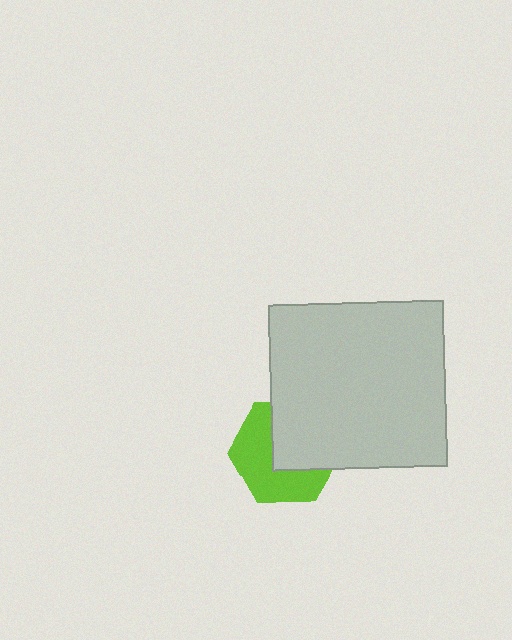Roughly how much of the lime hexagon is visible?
About half of it is visible (roughly 53%).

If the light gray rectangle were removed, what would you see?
You would see the complete lime hexagon.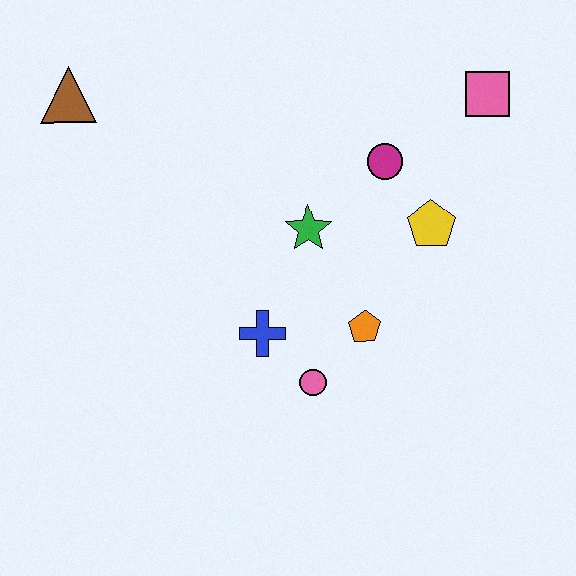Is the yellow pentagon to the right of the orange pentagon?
Yes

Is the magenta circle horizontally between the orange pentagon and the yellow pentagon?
Yes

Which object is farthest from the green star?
The brown triangle is farthest from the green star.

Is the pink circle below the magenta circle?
Yes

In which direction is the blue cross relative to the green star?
The blue cross is below the green star.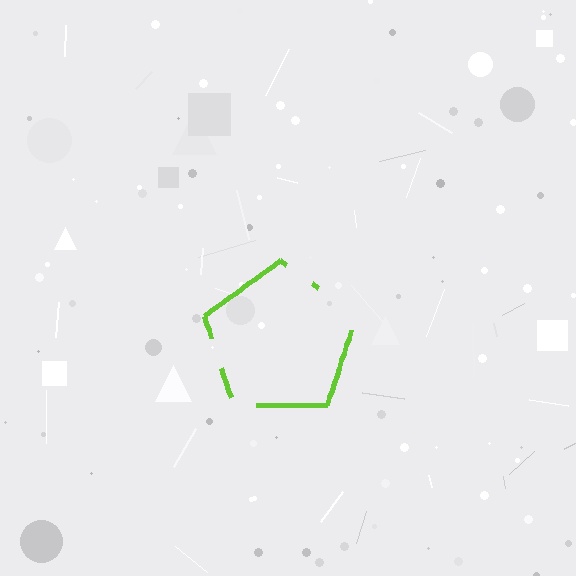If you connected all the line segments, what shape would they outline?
They would outline a pentagon.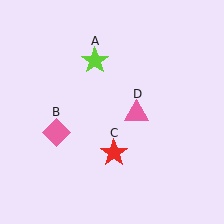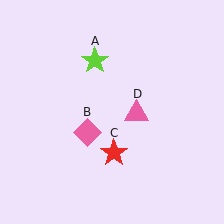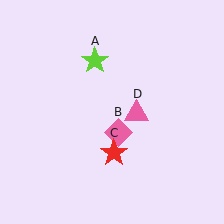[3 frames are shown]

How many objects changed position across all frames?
1 object changed position: pink diamond (object B).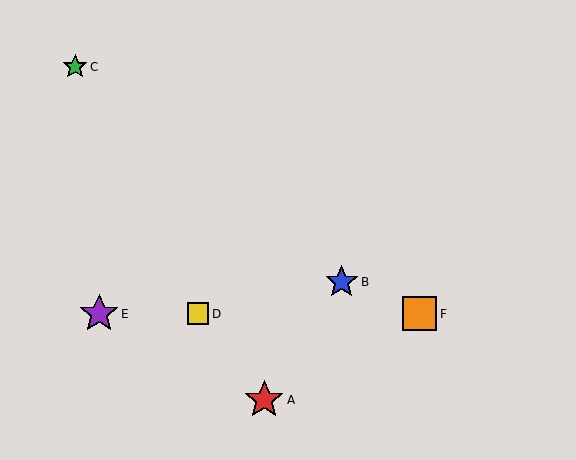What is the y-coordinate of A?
Object A is at y≈400.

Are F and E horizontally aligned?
Yes, both are at y≈314.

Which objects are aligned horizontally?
Objects D, E, F are aligned horizontally.